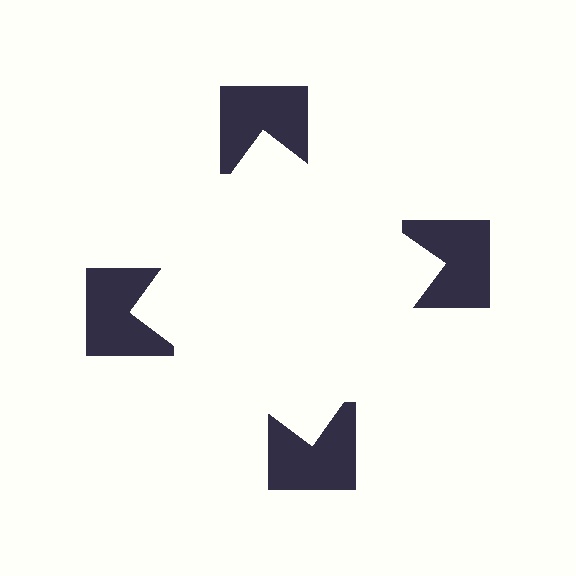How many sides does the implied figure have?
4 sides.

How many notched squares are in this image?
There are 4 — one at each vertex of the illusory square.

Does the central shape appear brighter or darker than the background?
It typically appears slightly brighter than the background, even though no actual brightness change is drawn.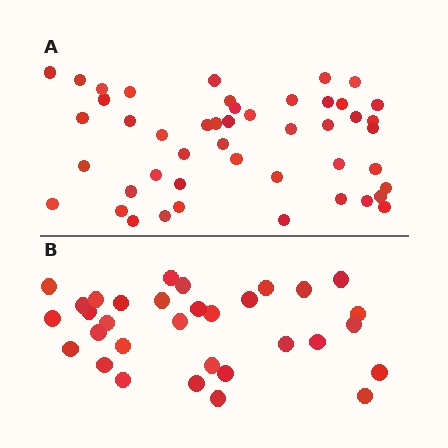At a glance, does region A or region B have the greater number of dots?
Region A (the top region) has more dots.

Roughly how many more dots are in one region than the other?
Region A has approximately 15 more dots than region B.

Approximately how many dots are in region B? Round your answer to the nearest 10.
About 30 dots. (The exact count is 32, which rounds to 30.)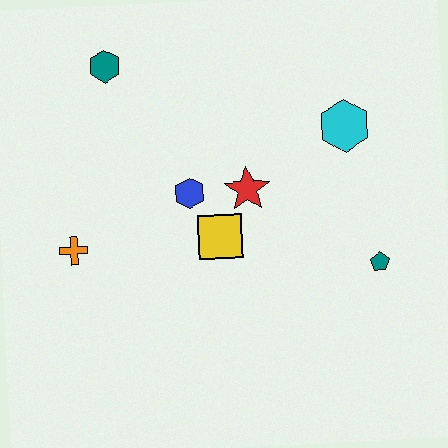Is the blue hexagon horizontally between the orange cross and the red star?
Yes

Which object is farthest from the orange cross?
The teal pentagon is farthest from the orange cross.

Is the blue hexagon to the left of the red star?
Yes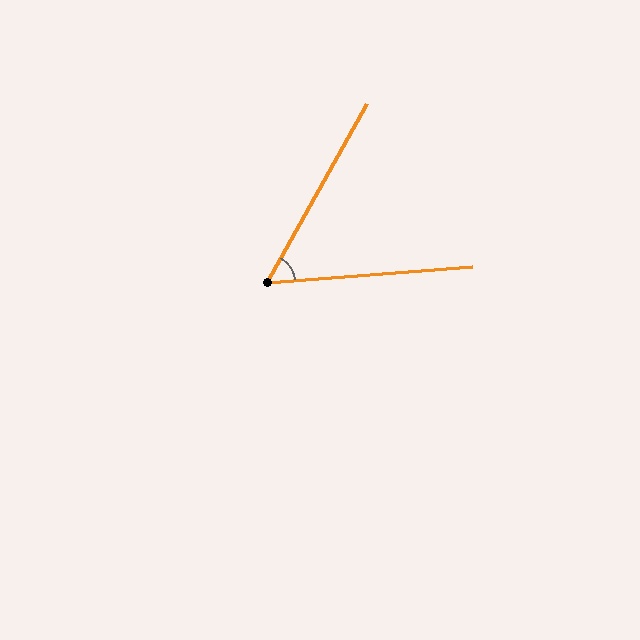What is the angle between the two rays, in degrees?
Approximately 56 degrees.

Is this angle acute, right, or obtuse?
It is acute.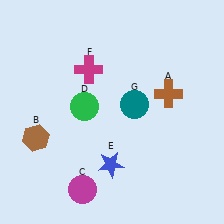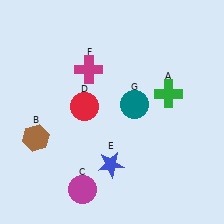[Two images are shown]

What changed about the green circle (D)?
In Image 1, D is green. In Image 2, it changed to red.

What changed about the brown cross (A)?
In Image 1, A is brown. In Image 2, it changed to green.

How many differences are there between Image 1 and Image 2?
There are 2 differences between the two images.